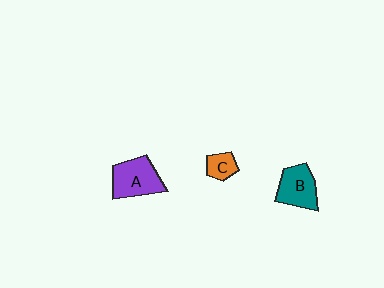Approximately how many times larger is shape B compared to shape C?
Approximately 2.0 times.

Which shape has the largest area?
Shape A (purple).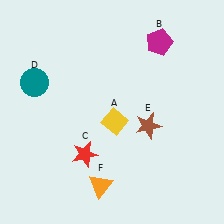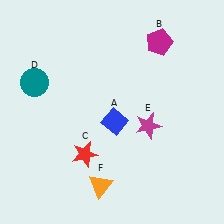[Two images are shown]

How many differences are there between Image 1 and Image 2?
There are 2 differences between the two images.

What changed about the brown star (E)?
In Image 1, E is brown. In Image 2, it changed to magenta.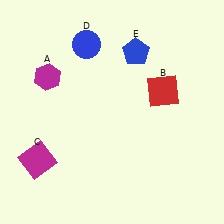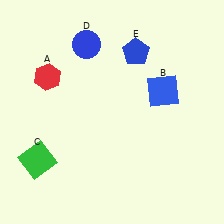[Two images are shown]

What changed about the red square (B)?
In Image 1, B is red. In Image 2, it changed to blue.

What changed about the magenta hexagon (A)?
In Image 1, A is magenta. In Image 2, it changed to red.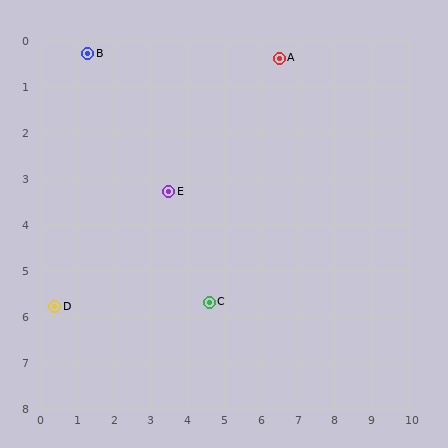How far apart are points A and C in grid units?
Points A and C are about 5.6 grid units apart.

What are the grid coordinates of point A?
Point A is at approximately (6.5, 0.4).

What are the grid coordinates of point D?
Point D is at approximately (0.4, 5.8).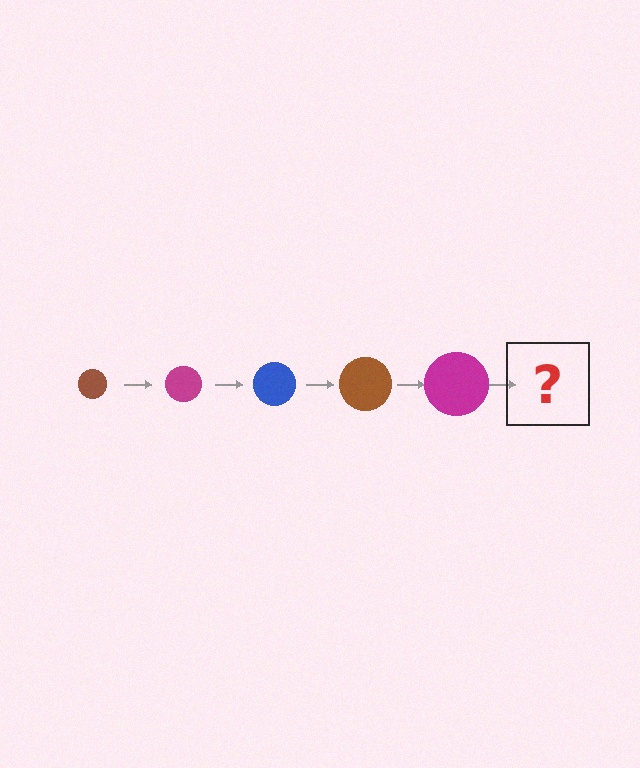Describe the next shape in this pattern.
It should be a blue circle, larger than the previous one.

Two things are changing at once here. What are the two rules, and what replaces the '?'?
The two rules are that the circle grows larger each step and the color cycles through brown, magenta, and blue. The '?' should be a blue circle, larger than the previous one.